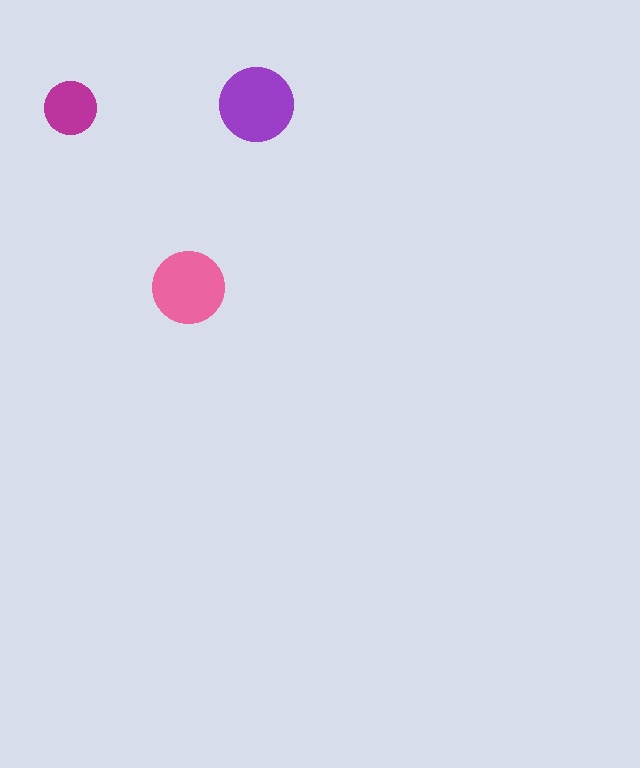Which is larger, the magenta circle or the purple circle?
The purple one.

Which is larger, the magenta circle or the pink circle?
The pink one.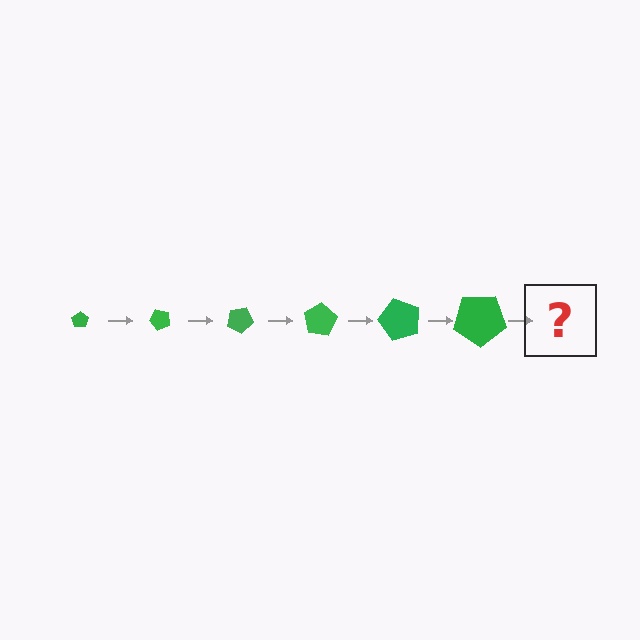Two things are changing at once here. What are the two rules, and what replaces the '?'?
The two rules are that the pentagon grows larger each step and it rotates 50 degrees each step. The '?' should be a pentagon, larger than the previous one and rotated 300 degrees from the start.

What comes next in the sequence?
The next element should be a pentagon, larger than the previous one and rotated 300 degrees from the start.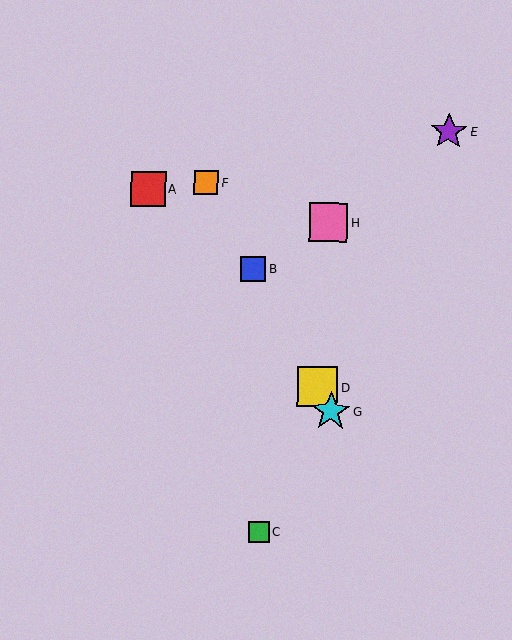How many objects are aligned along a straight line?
4 objects (B, D, F, G) are aligned along a straight line.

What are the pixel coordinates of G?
Object G is at (331, 411).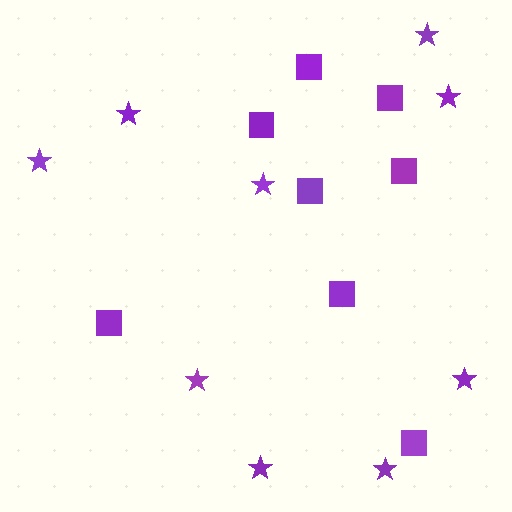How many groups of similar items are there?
There are 2 groups: one group of squares (8) and one group of stars (9).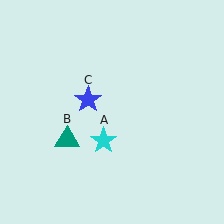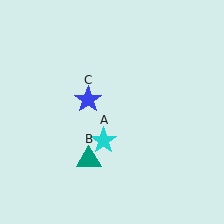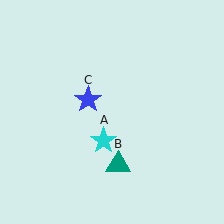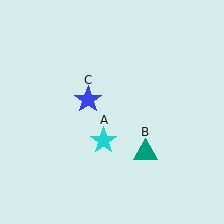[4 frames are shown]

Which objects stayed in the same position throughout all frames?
Cyan star (object A) and blue star (object C) remained stationary.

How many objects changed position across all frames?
1 object changed position: teal triangle (object B).